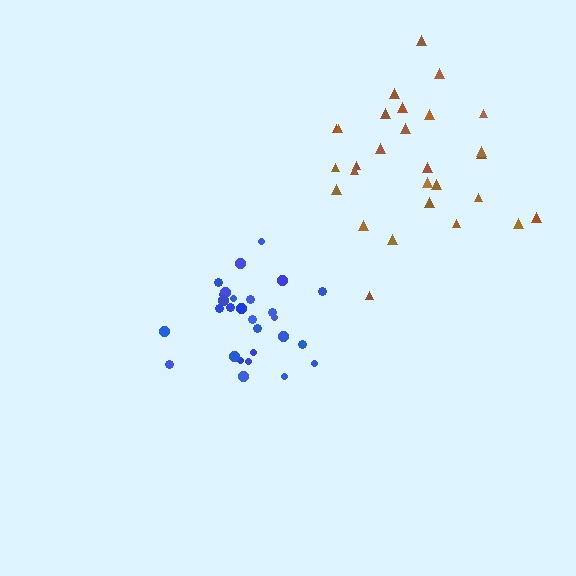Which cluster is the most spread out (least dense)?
Brown.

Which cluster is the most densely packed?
Blue.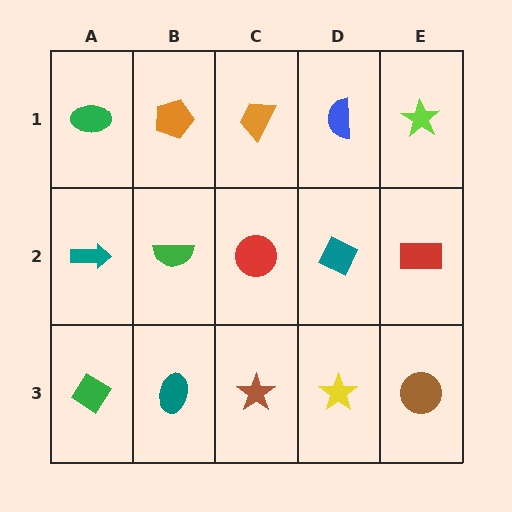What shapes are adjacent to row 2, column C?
An orange trapezoid (row 1, column C), a brown star (row 3, column C), a green semicircle (row 2, column B), a teal diamond (row 2, column D).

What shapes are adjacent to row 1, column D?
A teal diamond (row 2, column D), an orange trapezoid (row 1, column C), a lime star (row 1, column E).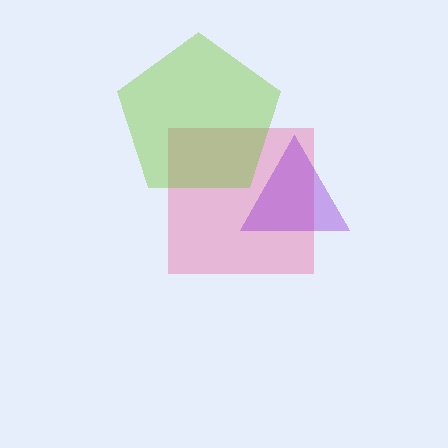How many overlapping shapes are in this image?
There are 3 overlapping shapes in the image.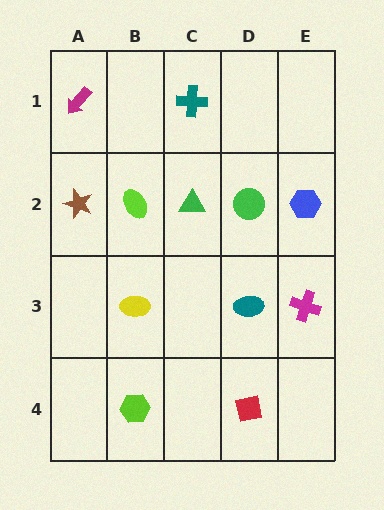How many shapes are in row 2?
5 shapes.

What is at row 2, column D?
A green circle.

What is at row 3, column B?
A yellow ellipse.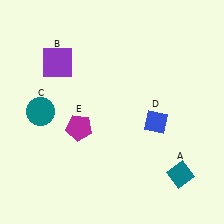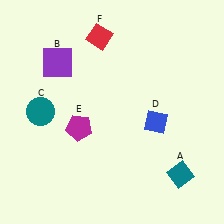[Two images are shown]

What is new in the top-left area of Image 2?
A red diamond (F) was added in the top-left area of Image 2.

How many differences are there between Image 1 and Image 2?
There is 1 difference between the two images.